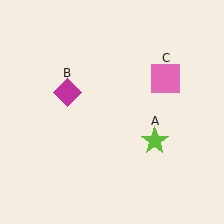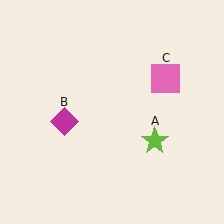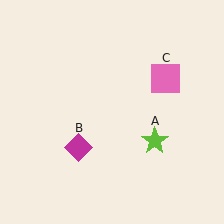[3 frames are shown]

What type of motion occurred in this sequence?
The magenta diamond (object B) rotated counterclockwise around the center of the scene.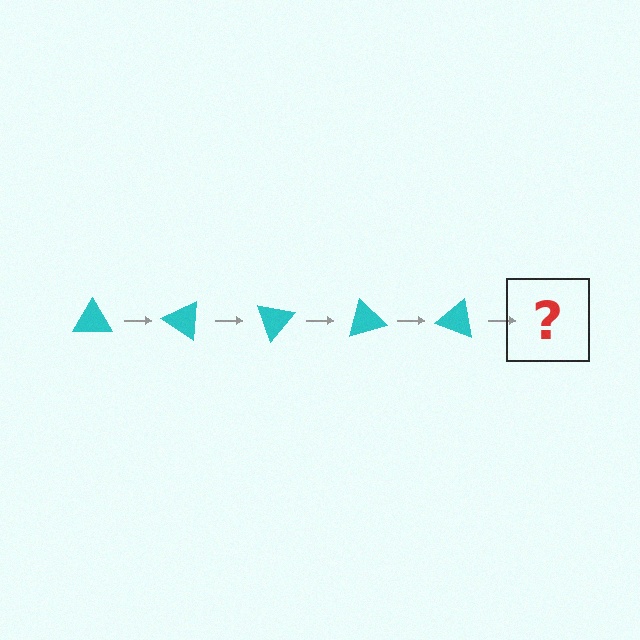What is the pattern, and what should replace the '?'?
The pattern is that the triangle rotates 35 degrees each step. The '?' should be a cyan triangle rotated 175 degrees.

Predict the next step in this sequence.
The next step is a cyan triangle rotated 175 degrees.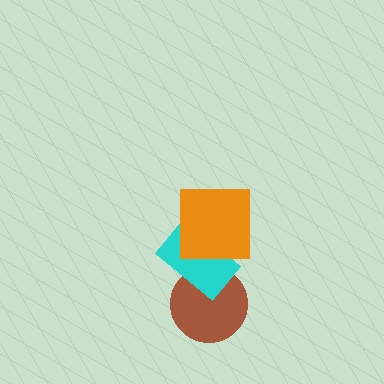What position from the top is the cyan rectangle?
The cyan rectangle is 2nd from the top.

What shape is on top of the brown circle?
The cyan rectangle is on top of the brown circle.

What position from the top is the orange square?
The orange square is 1st from the top.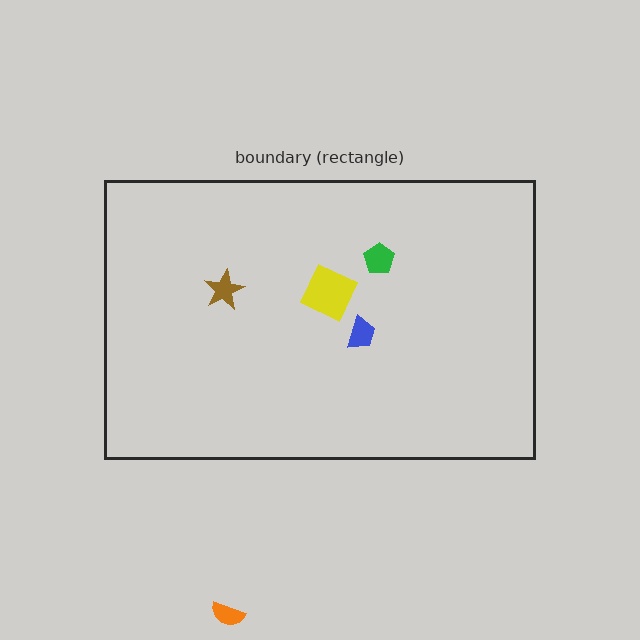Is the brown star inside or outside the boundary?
Inside.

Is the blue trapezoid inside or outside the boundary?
Inside.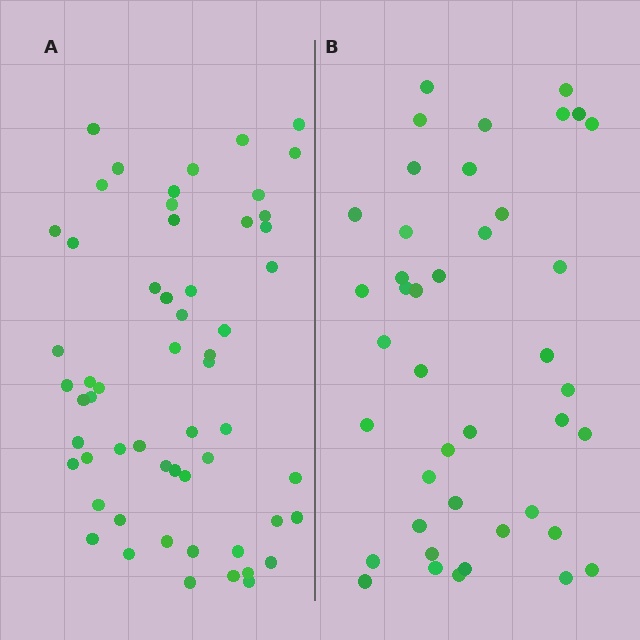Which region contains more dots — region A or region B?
Region A (the left region) has more dots.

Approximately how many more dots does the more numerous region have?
Region A has approximately 15 more dots than region B.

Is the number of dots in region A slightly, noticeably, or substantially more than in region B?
Region A has noticeably more, but not dramatically so. The ratio is roughly 1.4 to 1.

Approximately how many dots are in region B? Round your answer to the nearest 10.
About 40 dots. (The exact count is 42, which rounds to 40.)